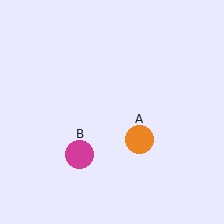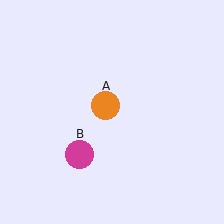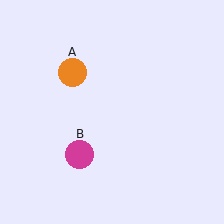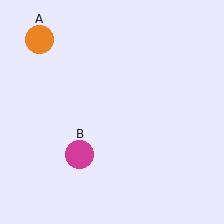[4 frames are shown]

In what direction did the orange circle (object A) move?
The orange circle (object A) moved up and to the left.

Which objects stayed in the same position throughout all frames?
Magenta circle (object B) remained stationary.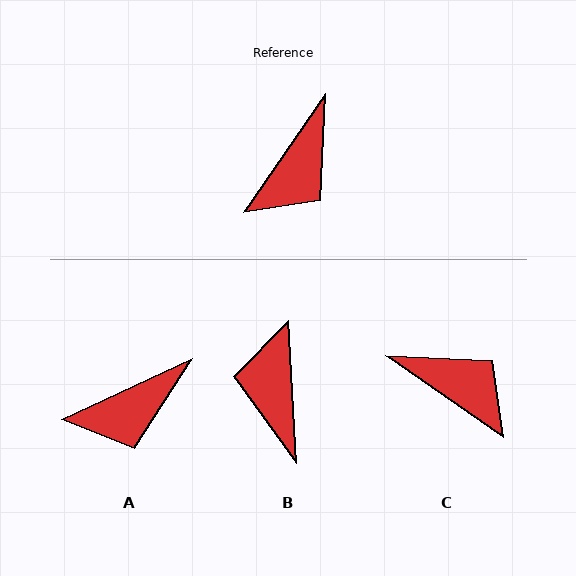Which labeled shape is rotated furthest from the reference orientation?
B, about 142 degrees away.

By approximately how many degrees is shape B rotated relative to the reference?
Approximately 142 degrees clockwise.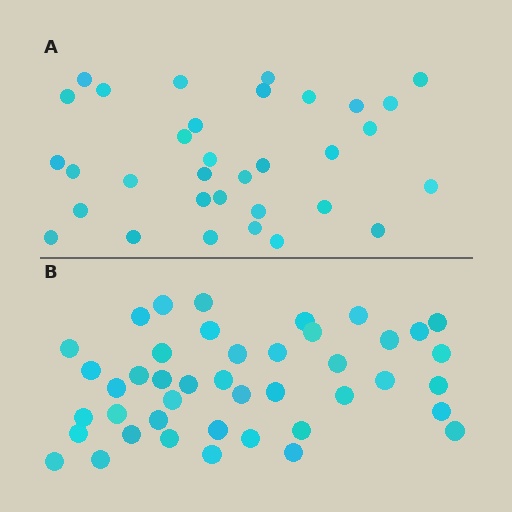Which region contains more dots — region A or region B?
Region B (the bottom region) has more dots.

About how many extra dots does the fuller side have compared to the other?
Region B has roughly 10 or so more dots than region A.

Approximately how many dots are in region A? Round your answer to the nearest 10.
About 30 dots. (The exact count is 33, which rounds to 30.)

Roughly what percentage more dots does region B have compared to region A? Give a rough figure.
About 30% more.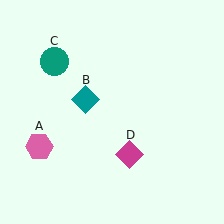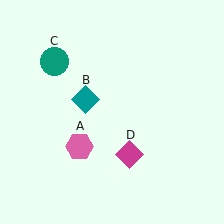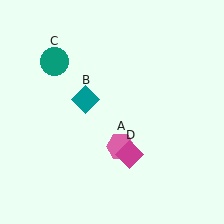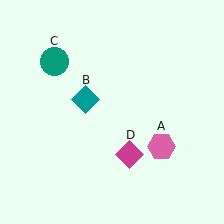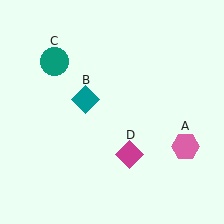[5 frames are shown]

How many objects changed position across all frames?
1 object changed position: pink hexagon (object A).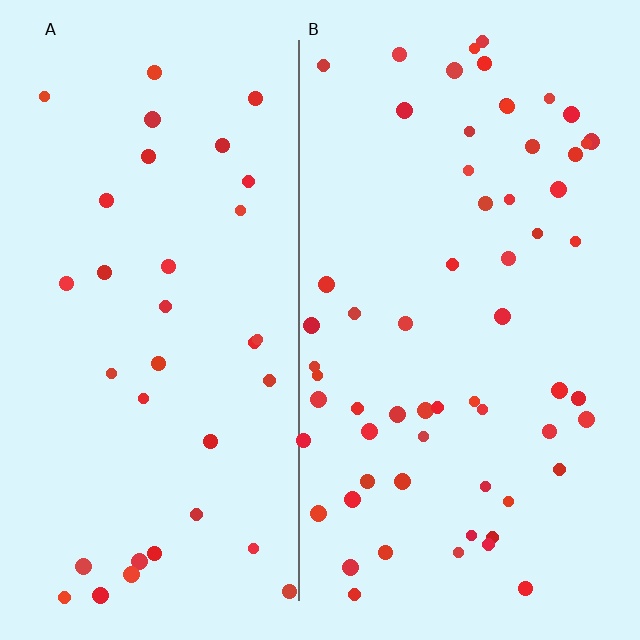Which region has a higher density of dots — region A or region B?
B (the right).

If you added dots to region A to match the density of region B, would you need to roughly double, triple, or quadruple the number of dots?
Approximately double.